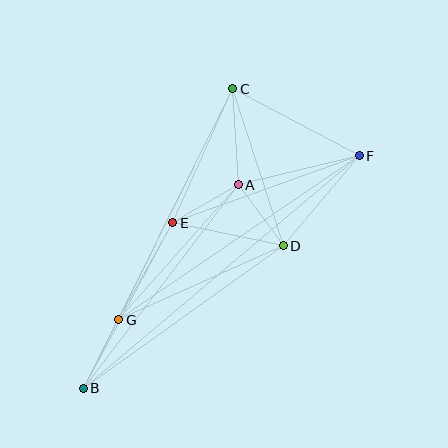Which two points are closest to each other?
Points A and E are closest to each other.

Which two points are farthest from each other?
Points B and F are farthest from each other.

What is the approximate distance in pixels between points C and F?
The distance between C and F is approximately 143 pixels.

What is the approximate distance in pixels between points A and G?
The distance between A and G is approximately 180 pixels.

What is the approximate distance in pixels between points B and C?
The distance between B and C is approximately 335 pixels.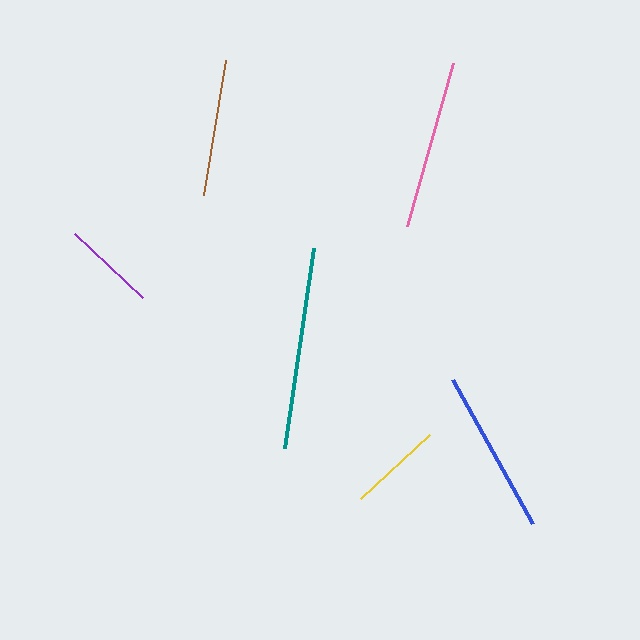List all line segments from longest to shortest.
From longest to shortest: teal, pink, blue, brown, yellow, purple.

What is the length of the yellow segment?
The yellow segment is approximately 94 pixels long.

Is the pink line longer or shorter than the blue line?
The pink line is longer than the blue line.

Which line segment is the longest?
The teal line is the longest at approximately 202 pixels.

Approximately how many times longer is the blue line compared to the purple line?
The blue line is approximately 1.8 times the length of the purple line.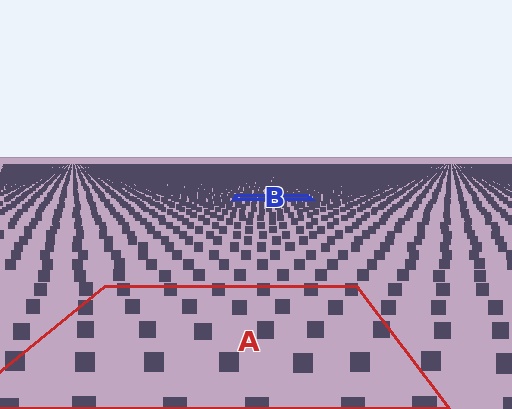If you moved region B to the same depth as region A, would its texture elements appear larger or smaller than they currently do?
They would appear larger. At a closer depth, the same texture elements are projected at a bigger on-screen size.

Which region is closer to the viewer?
Region A is closer. The texture elements there are larger and more spread out.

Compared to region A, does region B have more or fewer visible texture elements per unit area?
Region B has more texture elements per unit area — they are packed more densely because it is farther away.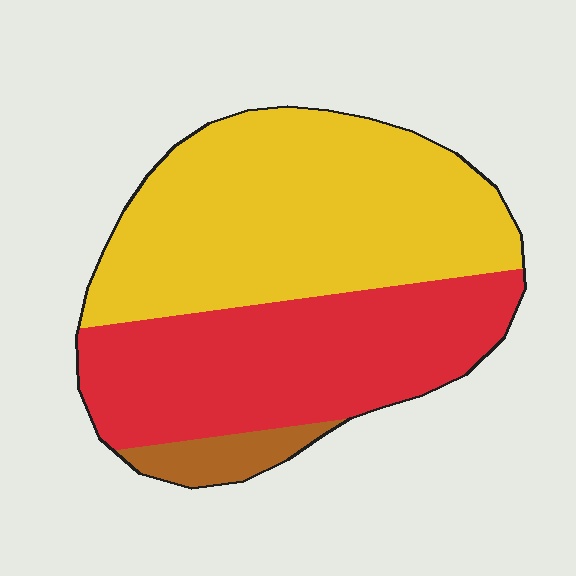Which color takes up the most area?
Yellow, at roughly 55%.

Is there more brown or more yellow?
Yellow.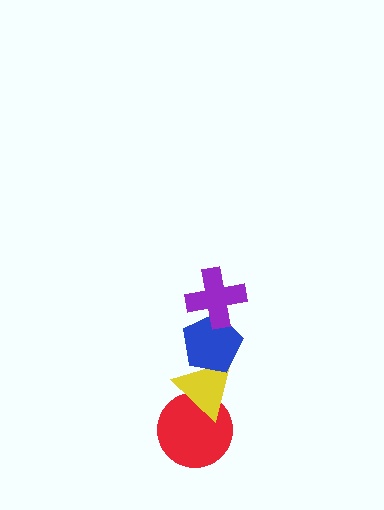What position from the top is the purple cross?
The purple cross is 1st from the top.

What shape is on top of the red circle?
The yellow triangle is on top of the red circle.